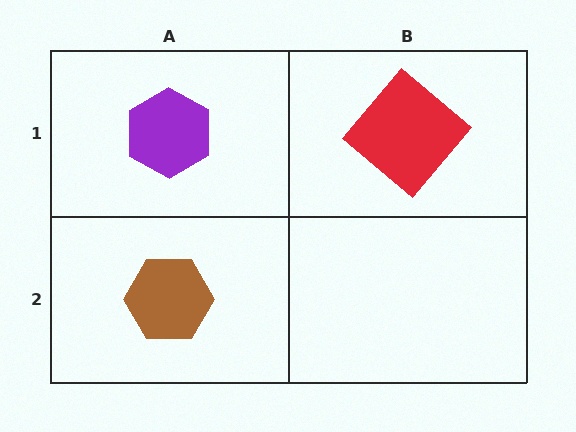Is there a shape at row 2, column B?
No, that cell is empty.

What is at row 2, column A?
A brown hexagon.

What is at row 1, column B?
A red diamond.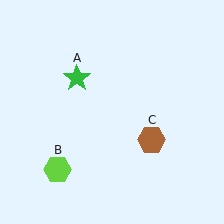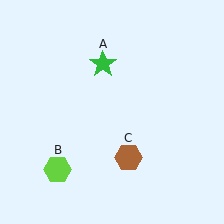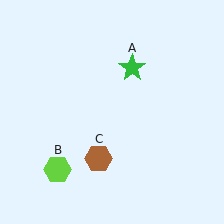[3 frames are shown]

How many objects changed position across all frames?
2 objects changed position: green star (object A), brown hexagon (object C).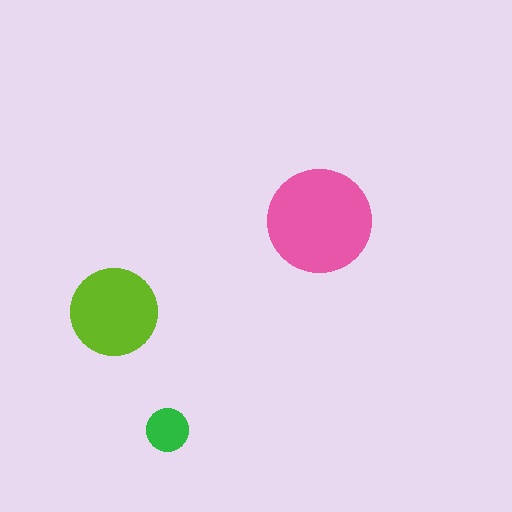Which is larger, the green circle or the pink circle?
The pink one.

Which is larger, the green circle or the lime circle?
The lime one.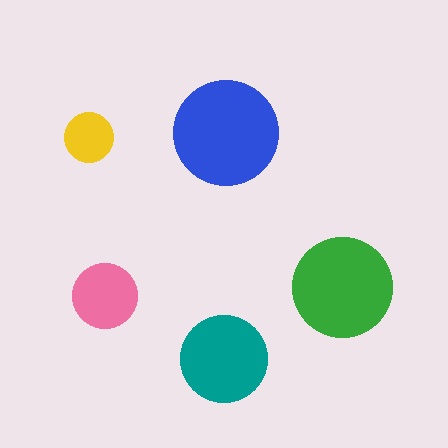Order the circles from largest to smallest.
the blue one, the green one, the teal one, the pink one, the yellow one.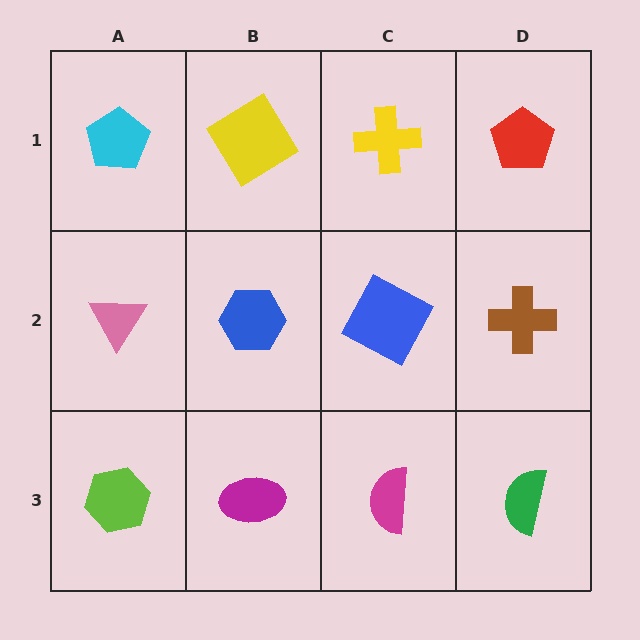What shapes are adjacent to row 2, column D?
A red pentagon (row 1, column D), a green semicircle (row 3, column D), a blue square (row 2, column C).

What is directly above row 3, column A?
A pink triangle.